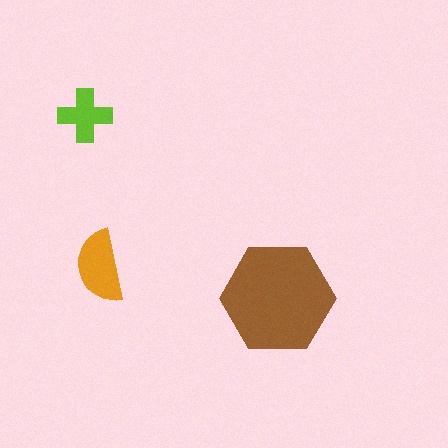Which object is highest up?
The lime cross is topmost.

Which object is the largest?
The brown hexagon.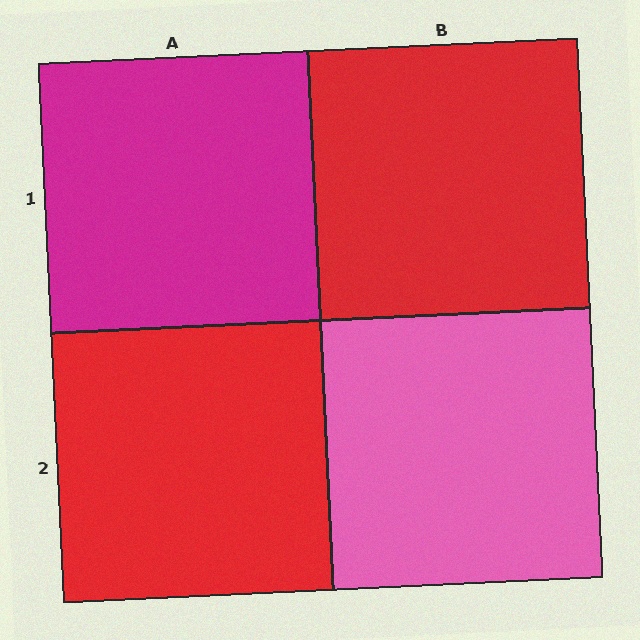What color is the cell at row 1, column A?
Magenta.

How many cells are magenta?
1 cell is magenta.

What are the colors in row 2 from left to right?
Red, pink.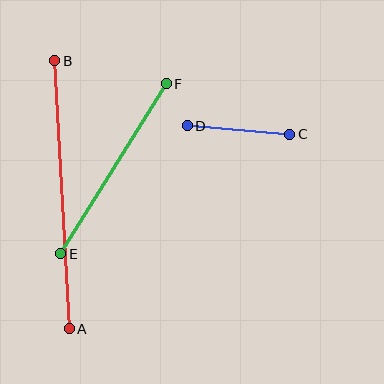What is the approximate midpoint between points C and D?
The midpoint is at approximately (238, 130) pixels.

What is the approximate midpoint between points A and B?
The midpoint is at approximately (62, 195) pixels.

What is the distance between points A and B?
The distance is approximately 269 pixels.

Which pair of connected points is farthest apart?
Points A and B are farthest apart.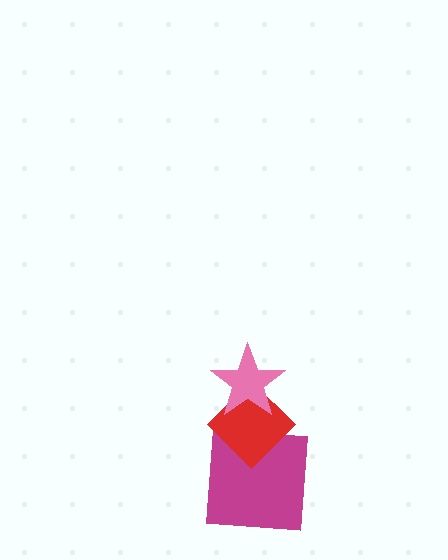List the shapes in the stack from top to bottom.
From top to bottom: the pink star, the red diamond, the magenta square.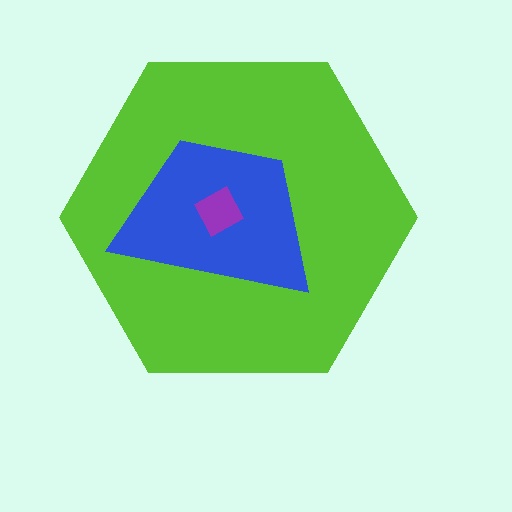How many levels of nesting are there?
3.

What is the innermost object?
The purple diamond.